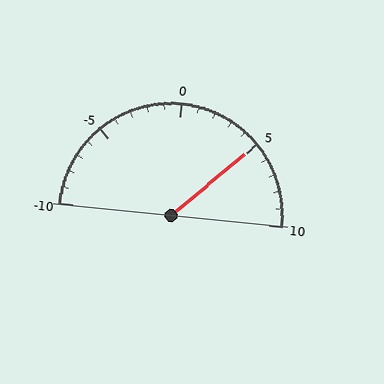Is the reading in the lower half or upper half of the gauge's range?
The reading is in the upper half of the range (-10 to 10).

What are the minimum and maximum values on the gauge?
The gauge ranges from -10 to 10.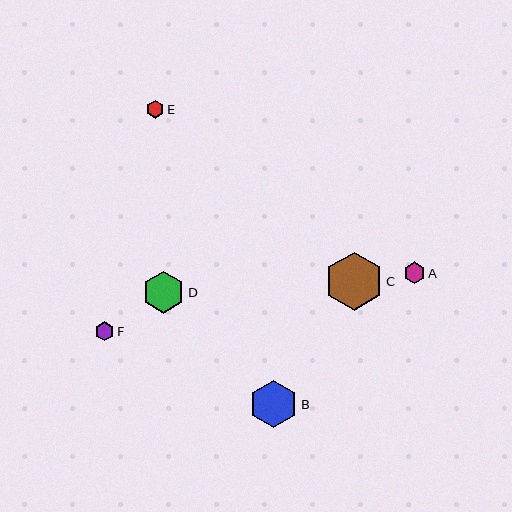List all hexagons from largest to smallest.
From largest to smallest: C, B, D, A, F, E.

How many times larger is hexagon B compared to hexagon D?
Hexagon B is approximately 1.1 times the size of hexagon D.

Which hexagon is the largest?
Hexagon C is the largest with a size of approximately 58 pixels.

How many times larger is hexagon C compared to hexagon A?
Hexagon C is approximately 2.7 times the size of hexagon A.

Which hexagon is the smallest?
Hexagon E is the smallest with a size of approximately 18 pixels.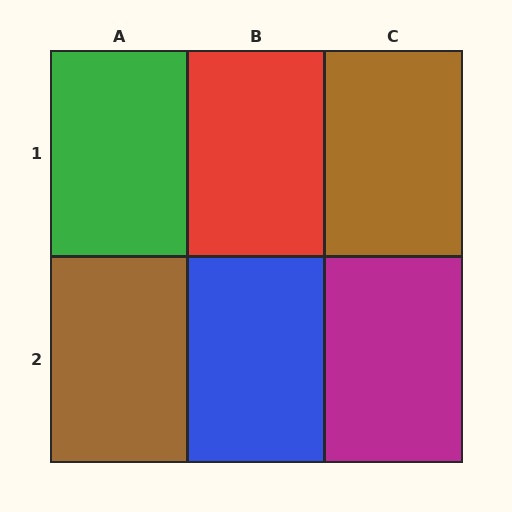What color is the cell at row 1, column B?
Red.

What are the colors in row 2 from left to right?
Brown, blue, magenta.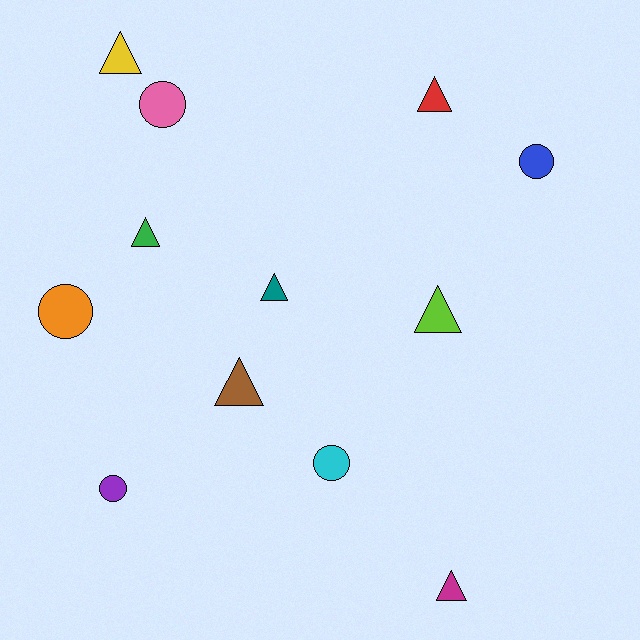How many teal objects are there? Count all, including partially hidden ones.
There is 1 teal object.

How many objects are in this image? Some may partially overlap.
There are 12 objects.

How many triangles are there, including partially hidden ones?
There are 7 triangles.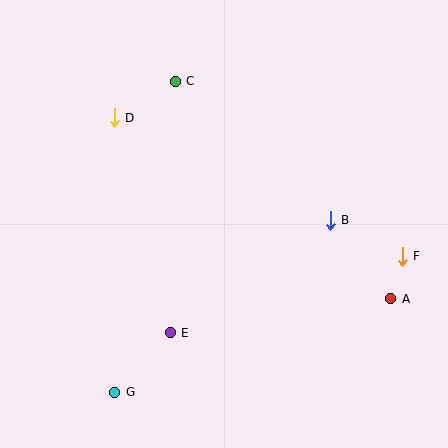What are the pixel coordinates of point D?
Point D is at (114, 118).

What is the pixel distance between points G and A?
The distance between G and A is 292 pixels.